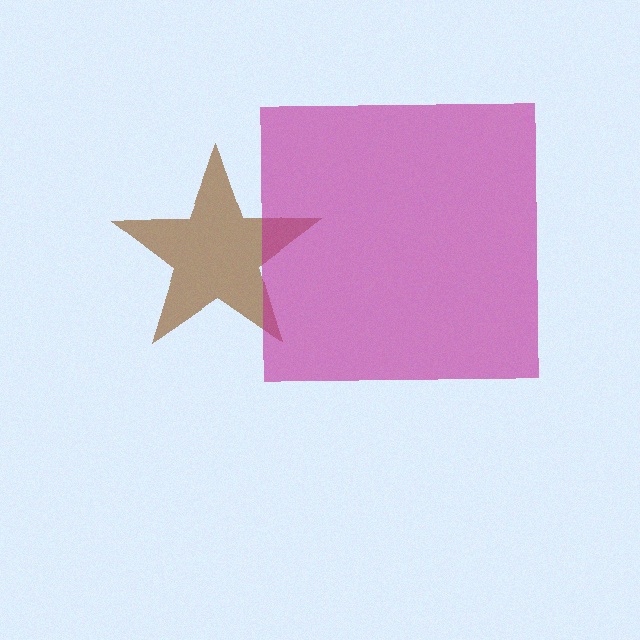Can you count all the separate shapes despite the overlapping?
Yes, there are 2 separate shapes.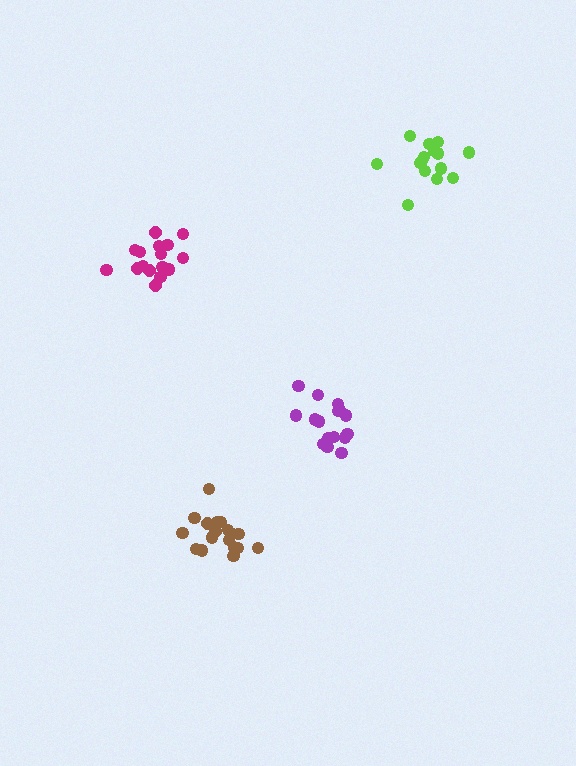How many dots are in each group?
Group 1: 16 dots, Group 2: 16 dots, Group 3: 18 dots, Group 4: 15 dots (65 total).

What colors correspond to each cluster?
The clusters are colored: magenta, purple, brown, lime.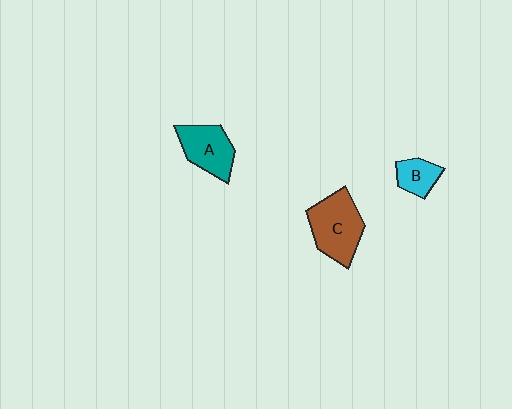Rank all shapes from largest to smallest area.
From largest to smallest: C (brown), A (teal), B (cyan).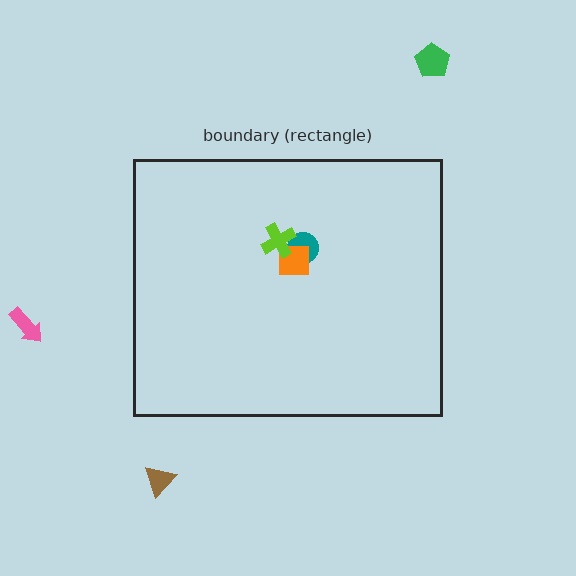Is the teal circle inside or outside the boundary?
Inside.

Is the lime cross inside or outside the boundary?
Inside.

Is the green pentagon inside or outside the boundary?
Outside.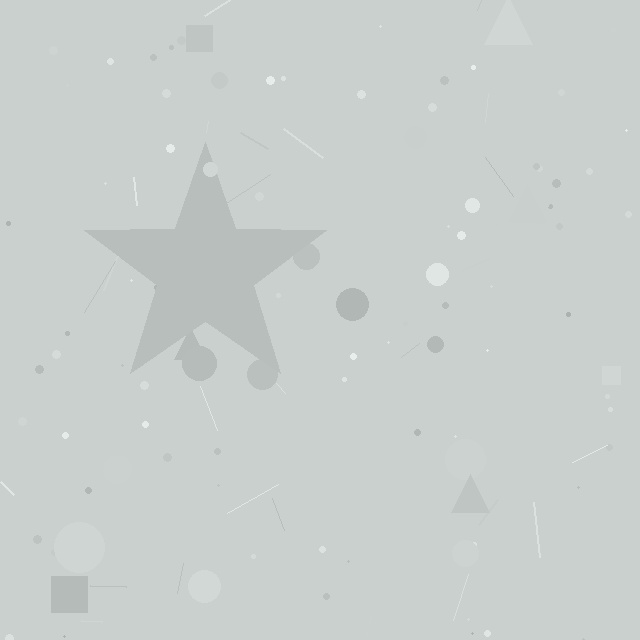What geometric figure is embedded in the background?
A star is embedded in the background.